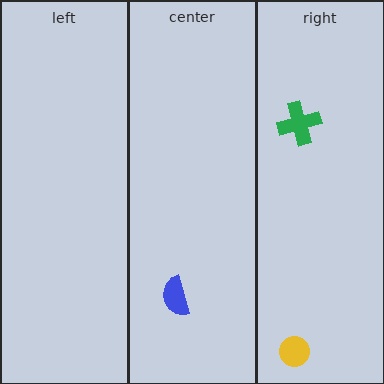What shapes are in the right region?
The yellow circle, the green cross.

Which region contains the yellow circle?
The right region.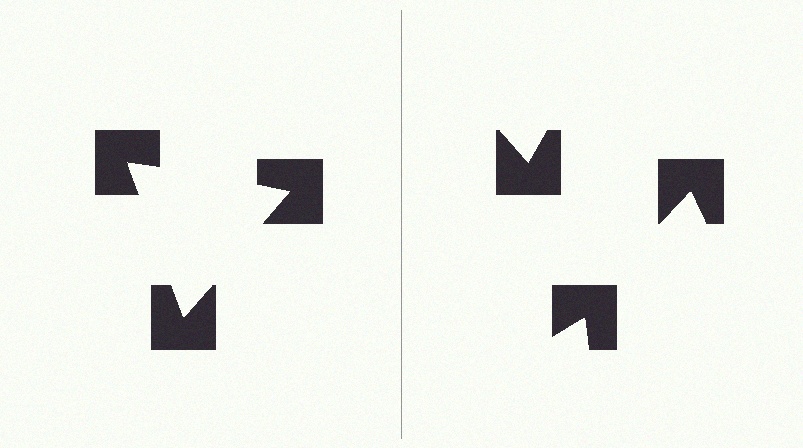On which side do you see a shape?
An illusory triangle appears on the left side. On the right side the wedge cuts are rotated, so no coherent shape forms.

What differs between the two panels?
The notched squares are positioned identically on both sides; only the wedge orientations differ. On the left they align to a triangle; on the right they are misaligned.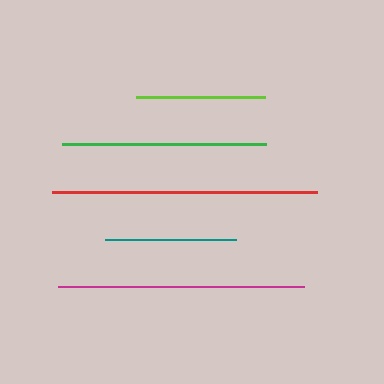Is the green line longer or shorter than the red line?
The red line is longer than the green line.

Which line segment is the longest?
The red line is the longest at approximately 266 pixels.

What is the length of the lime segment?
The lime segment is approximately 130 pixels long.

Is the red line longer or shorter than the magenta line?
The red line is longer than the magenta line.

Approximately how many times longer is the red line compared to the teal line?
The red line is approximately 2.0 times the length of the teal line.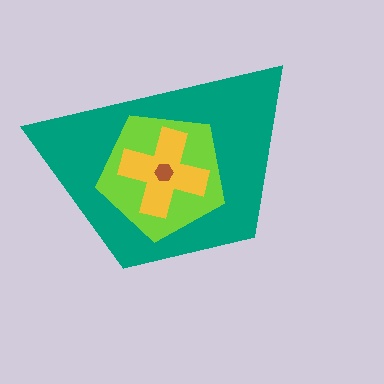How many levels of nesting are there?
4.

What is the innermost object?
The brown hexagon.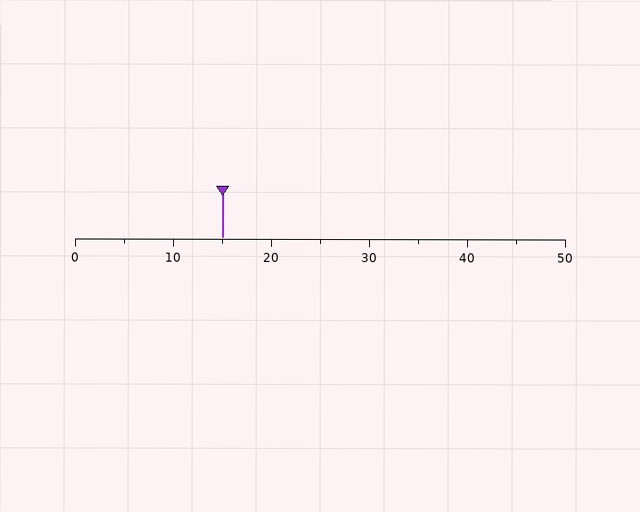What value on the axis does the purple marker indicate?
The marker indicates approximately 15.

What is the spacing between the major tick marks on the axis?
The major ticks are spaced 10 apart.